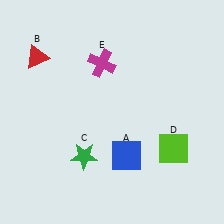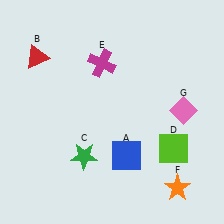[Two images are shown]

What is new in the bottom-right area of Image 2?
An orange star (F) was added in the bottom-right area of Image 2.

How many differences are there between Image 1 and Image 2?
There are 2 differences between the two images.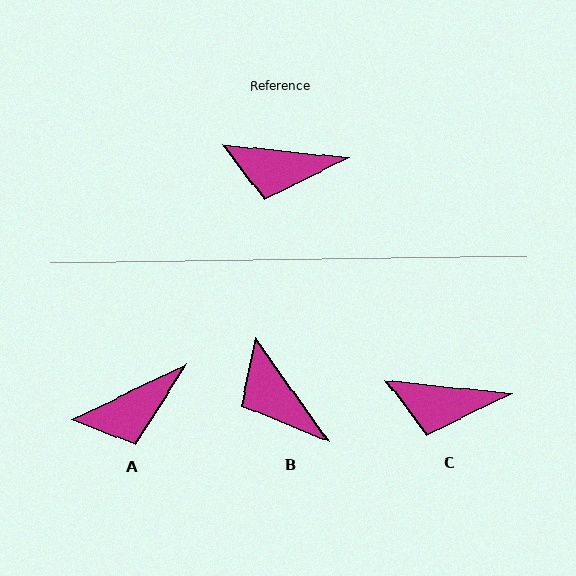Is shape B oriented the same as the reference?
No, it is off by about 48 degrees.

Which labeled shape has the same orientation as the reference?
C.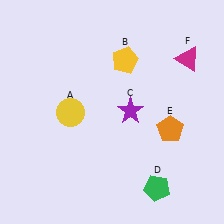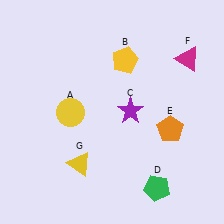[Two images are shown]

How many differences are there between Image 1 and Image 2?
There is 1 difference between the two images.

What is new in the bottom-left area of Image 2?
A yellow triangle (G) was added in the bottom-left area of Image 2.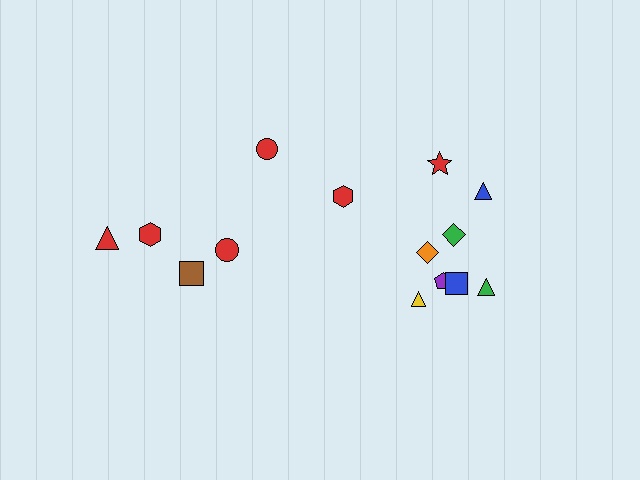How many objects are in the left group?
There are 6 objects.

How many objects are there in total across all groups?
There are 14 objects.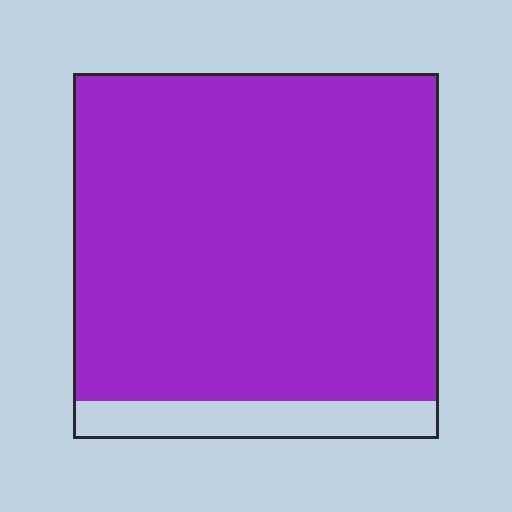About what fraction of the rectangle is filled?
About nine tenths (9/10).